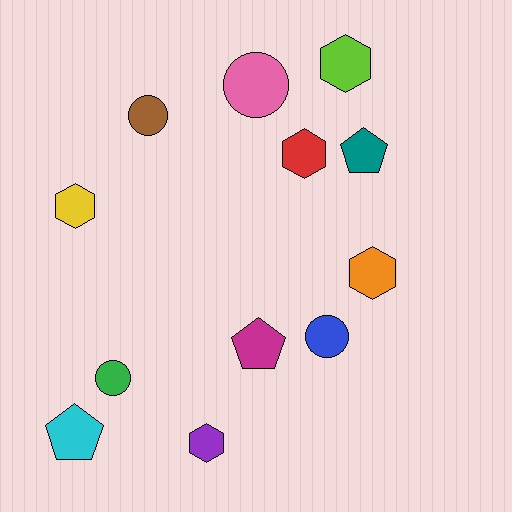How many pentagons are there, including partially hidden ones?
There are 3 pentagons.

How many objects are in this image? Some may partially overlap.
There are 12 objects.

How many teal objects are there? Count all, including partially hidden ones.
There is 1 teal object.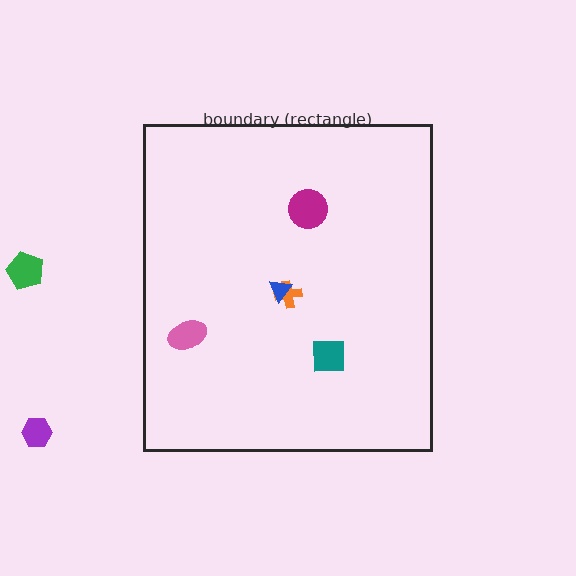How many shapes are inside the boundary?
5 inside, 2 outside.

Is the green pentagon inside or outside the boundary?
Outside.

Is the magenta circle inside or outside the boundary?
Inside.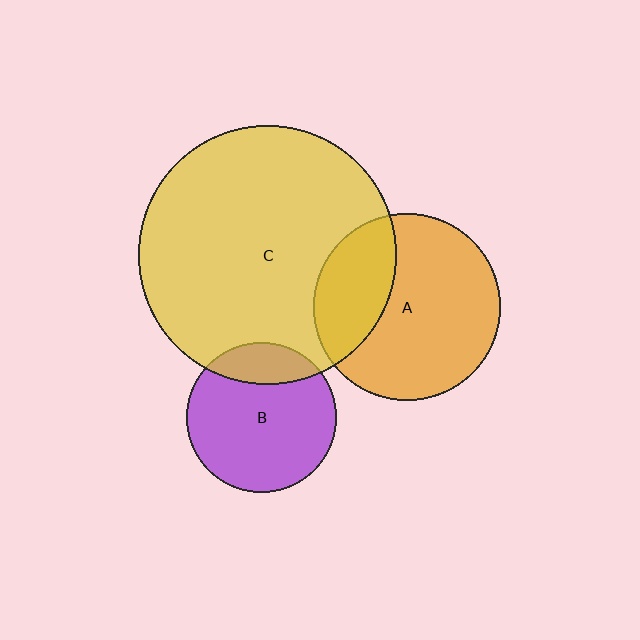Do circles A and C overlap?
Yes.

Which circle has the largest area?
Circle C (yellow).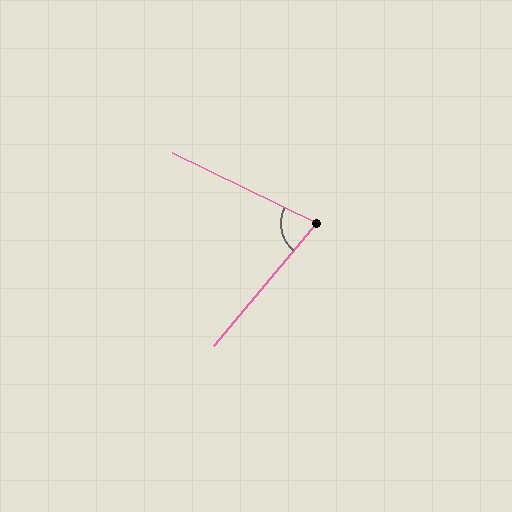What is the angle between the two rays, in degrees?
Approximately 76 degrees.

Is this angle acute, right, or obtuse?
It is acute.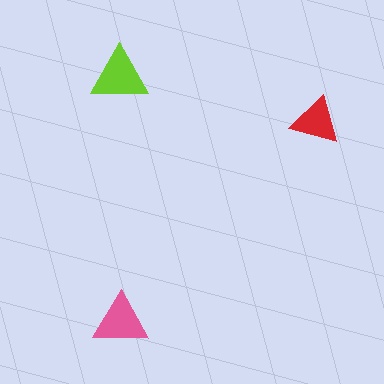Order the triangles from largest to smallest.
the lime one, the pink one, the red one.